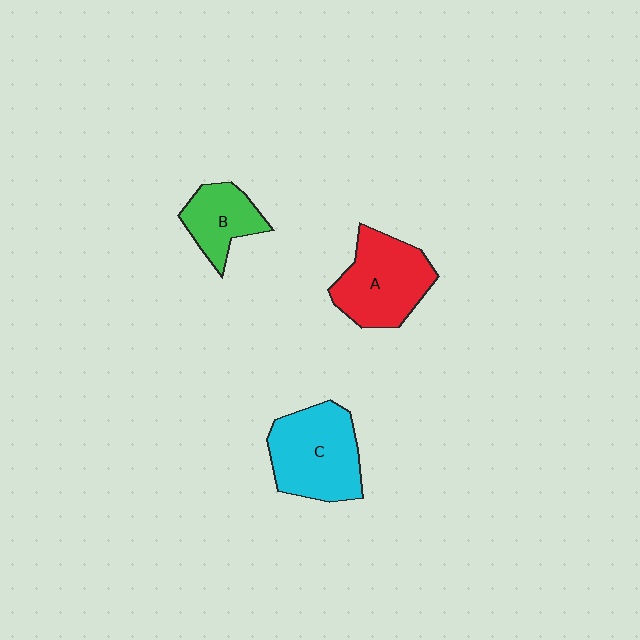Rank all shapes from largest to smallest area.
From largest to smallest: C (cyan), A (red), B (green).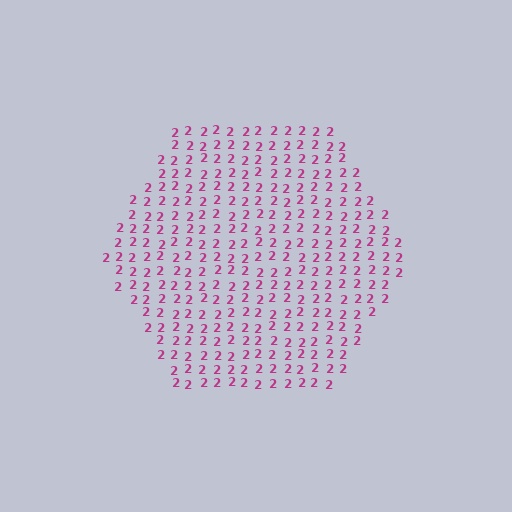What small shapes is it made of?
It is made of small digit 2's.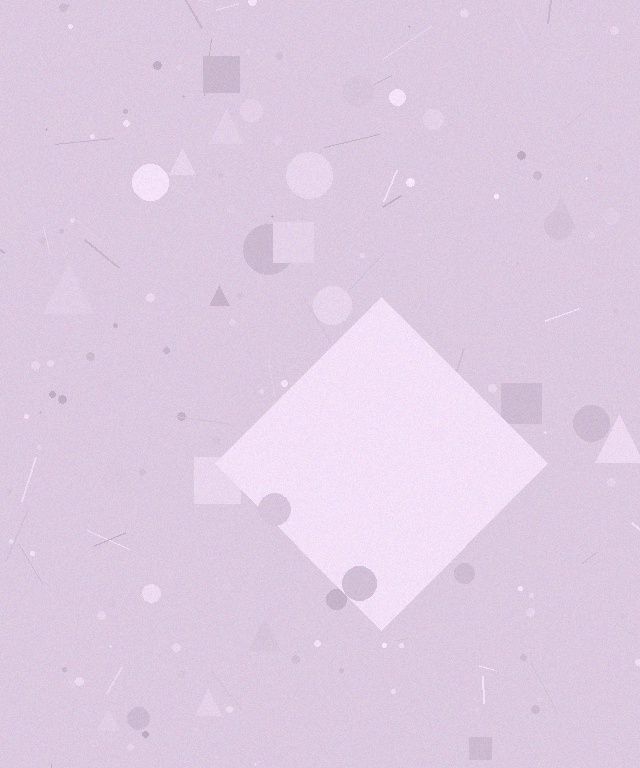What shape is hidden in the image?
A diamond is hidden in the image.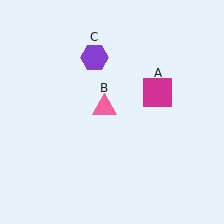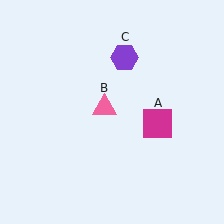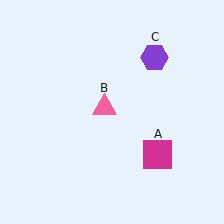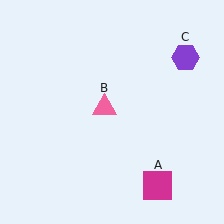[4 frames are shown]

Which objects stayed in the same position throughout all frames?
Pink triangle (object B) remained stationary.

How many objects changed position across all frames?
2 objects changed position: magenta square (object A), purple hexagon (object C).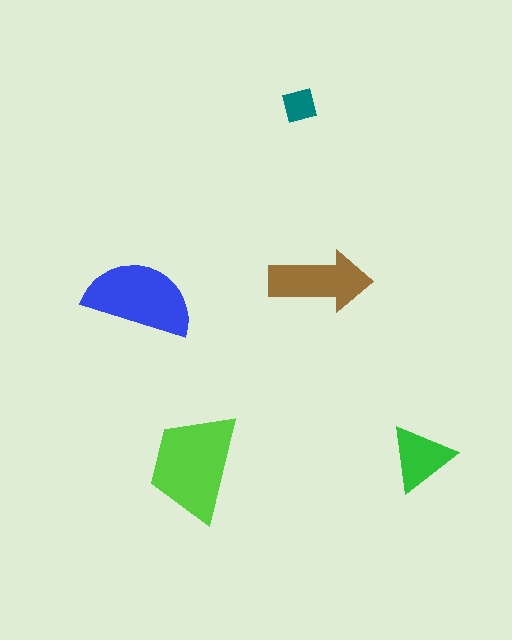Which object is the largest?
The lime trapezoid.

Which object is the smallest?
The teal square.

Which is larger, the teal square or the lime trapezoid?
The lime trapezoid.